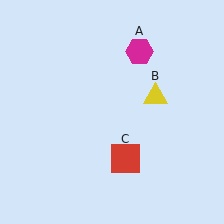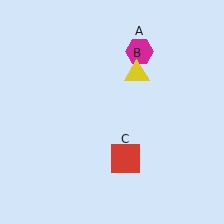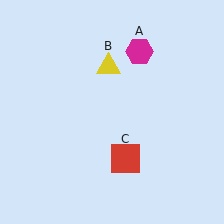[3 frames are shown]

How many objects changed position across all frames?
1 object changed position: yellow triangle (object B).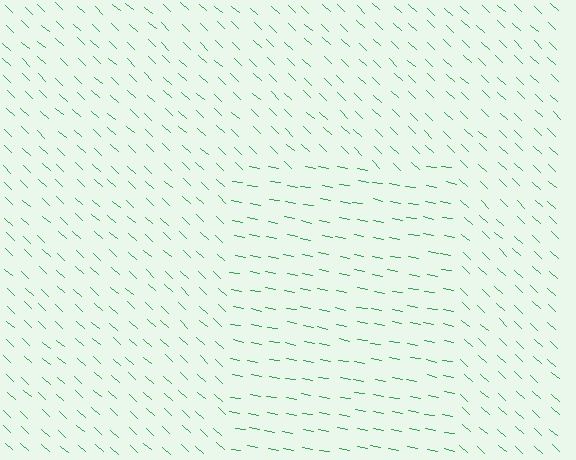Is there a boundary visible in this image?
Yes, there is a texture boundary formed by a change in line orientation.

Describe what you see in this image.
The image is filled with small green line segments. A rectangle region in the image has lines oriented differently from the surrounding lines, creating a visible texture boundary.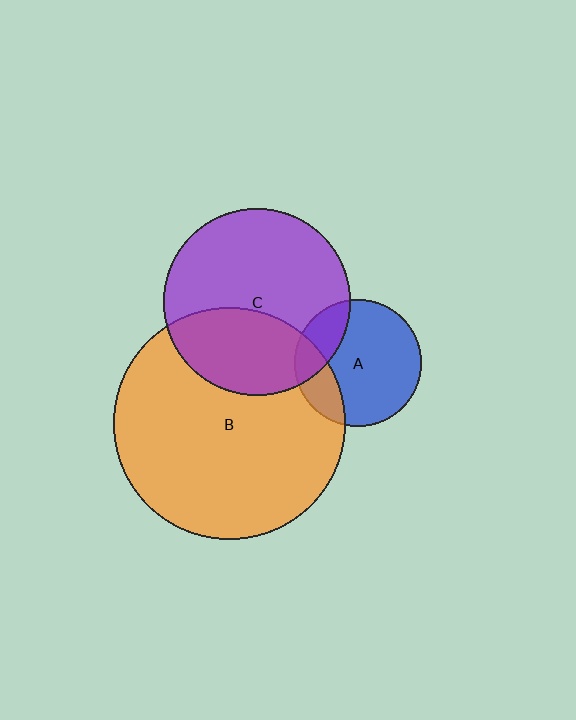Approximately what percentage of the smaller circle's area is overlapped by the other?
Approximately 20%.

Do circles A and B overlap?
Yes.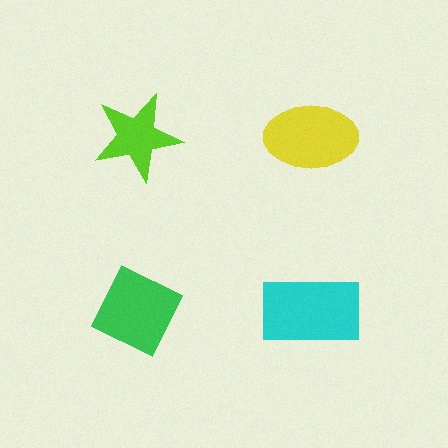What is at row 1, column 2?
A yellow ellipse.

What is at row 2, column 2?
A cyan rectangle.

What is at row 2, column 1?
A green diamond.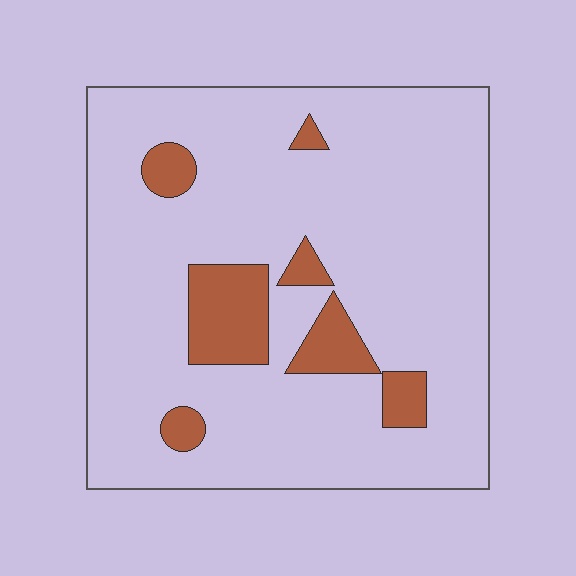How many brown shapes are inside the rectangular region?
7.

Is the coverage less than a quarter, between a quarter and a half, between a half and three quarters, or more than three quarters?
Less than a quarter.